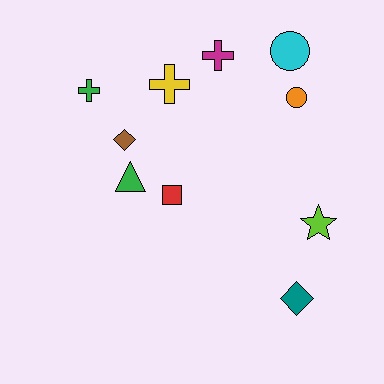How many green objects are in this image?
There are 2 green objects.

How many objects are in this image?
There are 10 objects.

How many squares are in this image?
There is 1 square.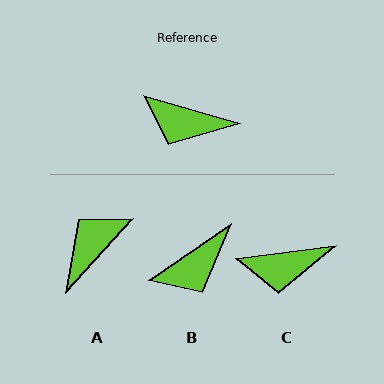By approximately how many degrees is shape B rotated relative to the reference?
Approximately 51 degrees counter-clockwise.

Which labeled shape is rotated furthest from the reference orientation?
A, about 116 degrees away.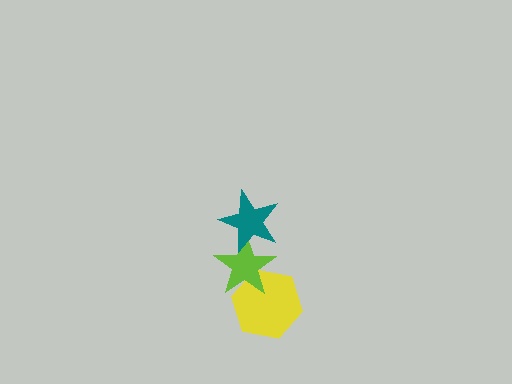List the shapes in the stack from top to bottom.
From top to bottom: the teal star, the lime star, the yellow hexagon.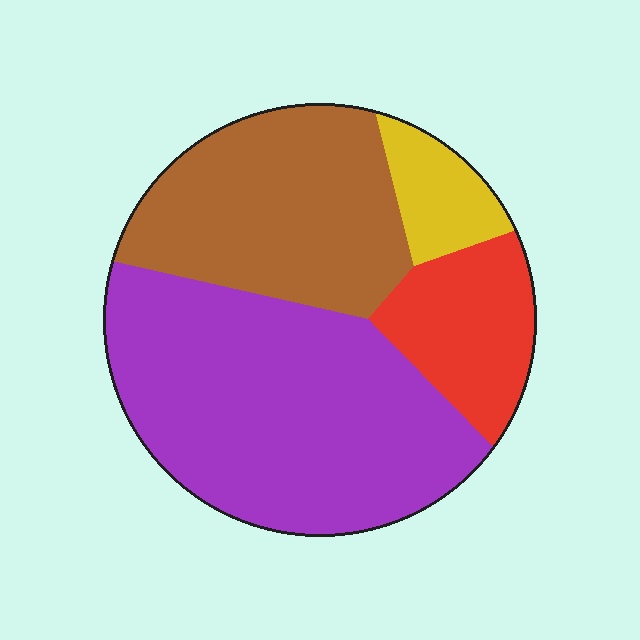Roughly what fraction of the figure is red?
Red covers roughly 15% of the figure.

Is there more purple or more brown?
Purple.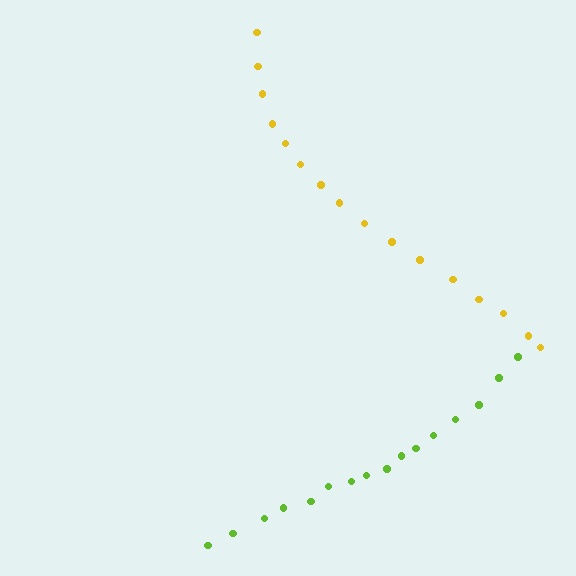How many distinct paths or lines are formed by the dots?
There are 2 distinct paths.